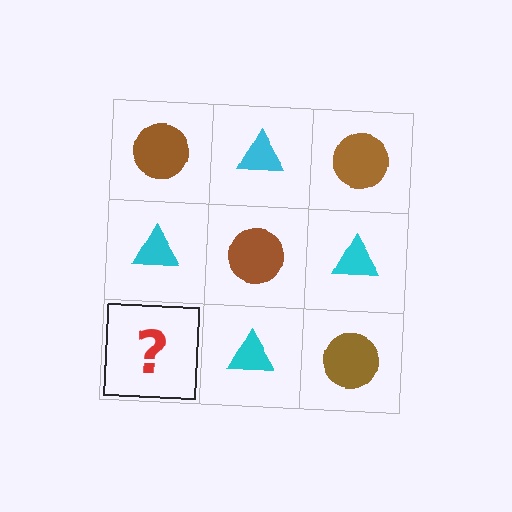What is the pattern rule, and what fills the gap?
The rule is that it alternates brown circle and cyan triangle in a checkerboard pattern. The gap should be filled with a brown circle.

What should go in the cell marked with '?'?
The missing cell should contain a brown circle.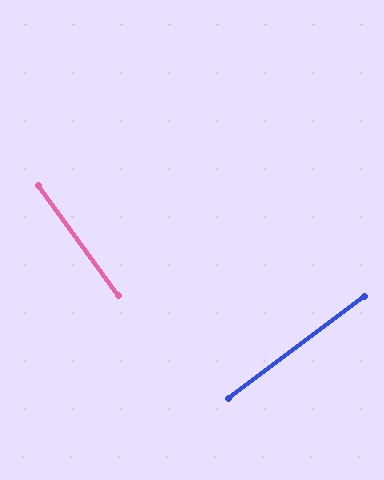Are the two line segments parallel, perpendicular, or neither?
Perpendicular — they meet at approximately 89°.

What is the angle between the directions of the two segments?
Approximately 89 degrees.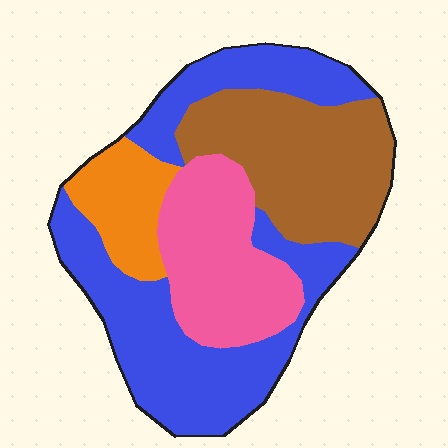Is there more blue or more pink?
Blue.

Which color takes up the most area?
Blue, at roughly 40%.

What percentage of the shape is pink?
Pink covers roughly 20% of the shape.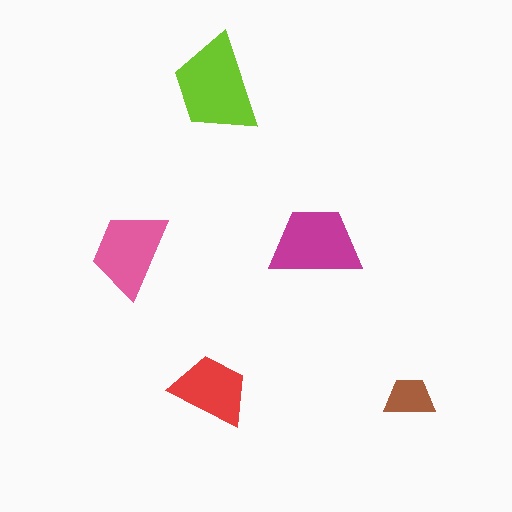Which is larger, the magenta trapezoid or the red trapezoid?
The magenta one.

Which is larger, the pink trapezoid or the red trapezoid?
The pink one.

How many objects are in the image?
There are 5 objects in the image.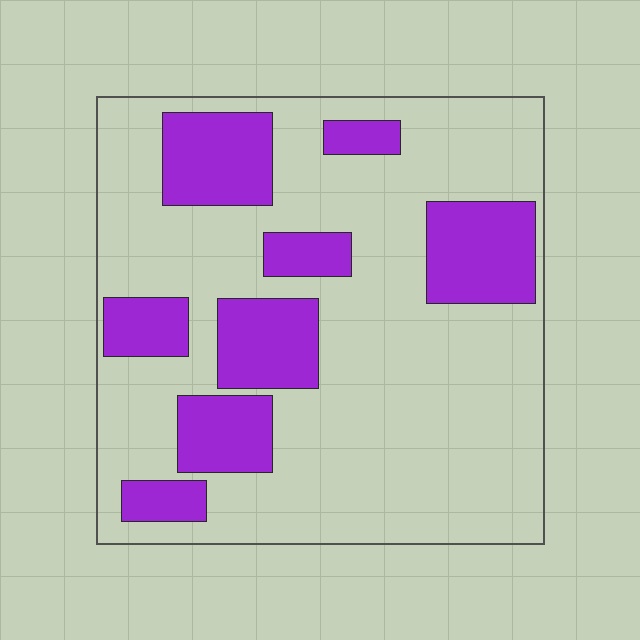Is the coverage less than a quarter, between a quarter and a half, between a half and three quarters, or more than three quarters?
Between a quarter and a half.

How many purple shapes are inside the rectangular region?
8.